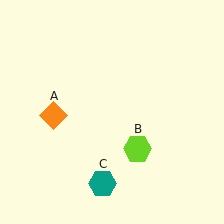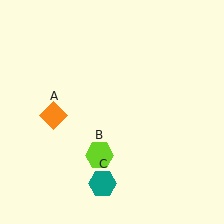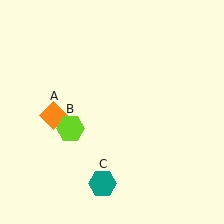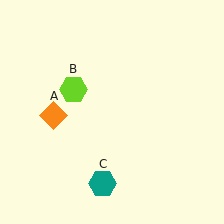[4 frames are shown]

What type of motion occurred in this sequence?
The lime hexagon (object B) rotated clockwise around the center of the scene.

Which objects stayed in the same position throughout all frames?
Orange diamond (object A) and teal hexagon (object C) remained stationary.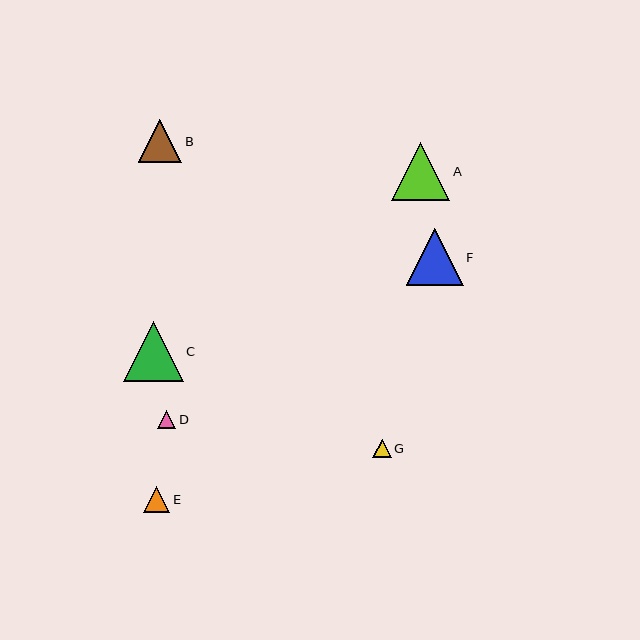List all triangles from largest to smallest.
From largest to smallest: C, A, F, B, E, G, D.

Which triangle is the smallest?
Triangle D is the smallest with a size of approximately 18 pixels.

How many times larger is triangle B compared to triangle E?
Triangle B is approximately 1.6 times the size of triangle E.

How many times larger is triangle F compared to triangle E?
Triangle F is approximately 2.2 times the size of triangle E.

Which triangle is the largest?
Triangle C is the largest with a size of approximately 60 pixels.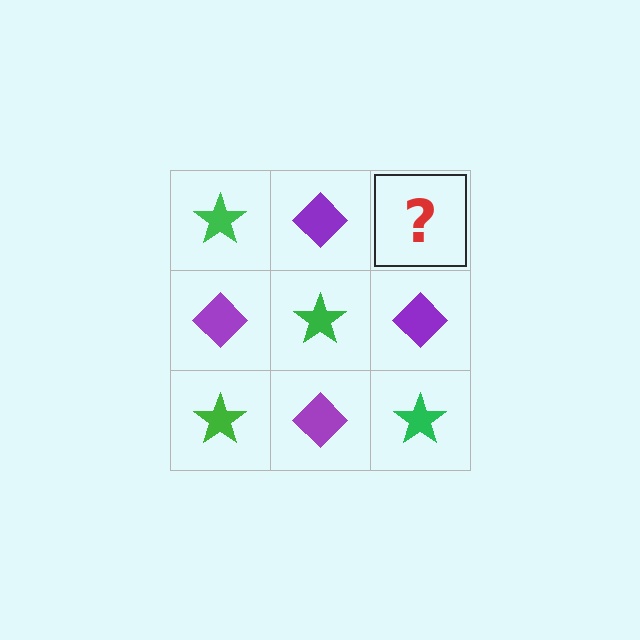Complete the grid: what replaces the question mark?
The question mark should be replaced with a green star.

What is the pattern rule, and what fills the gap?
The rule is that it alternates green star and purple diamond in a checkerboard pattern. The gap should be filled with a green star.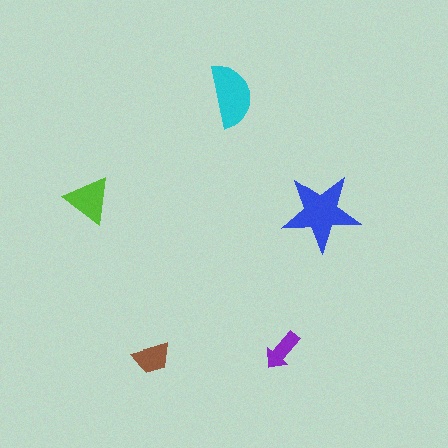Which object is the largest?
The blue star.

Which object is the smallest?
The purple arrow.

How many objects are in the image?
There are 5 objects in the image.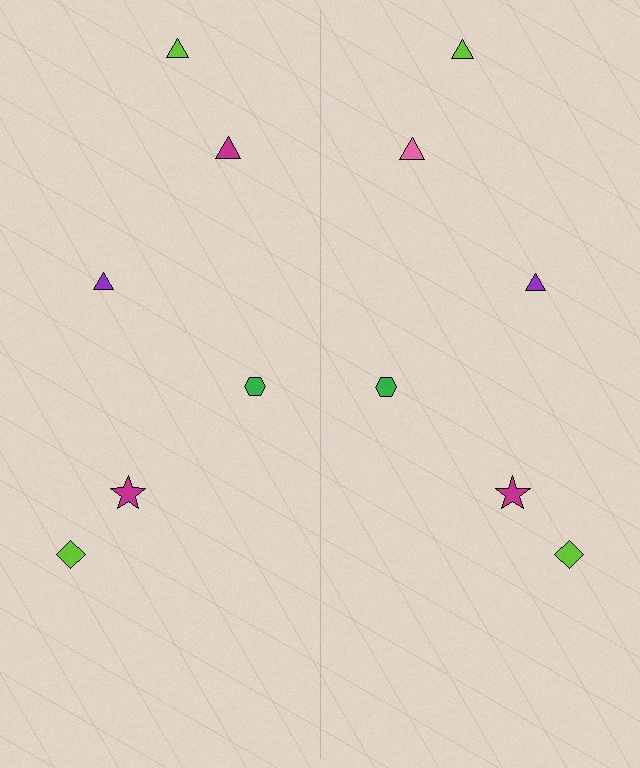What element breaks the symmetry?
The pink triangle on the right side breaks the symmetry — its mirror counterpart is magenta.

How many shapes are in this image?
There are 12 shapes in this image.